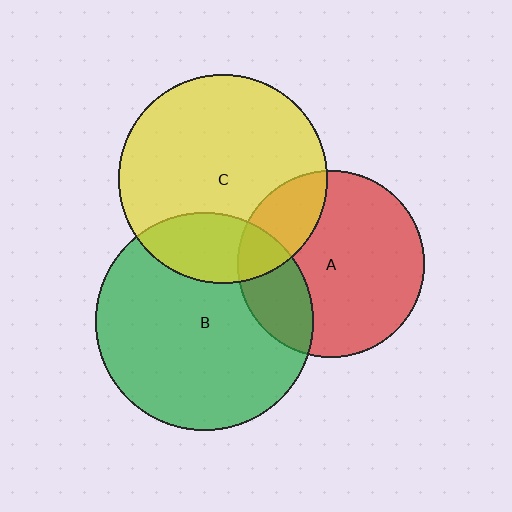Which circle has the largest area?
Circle B (green).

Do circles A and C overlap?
Yes.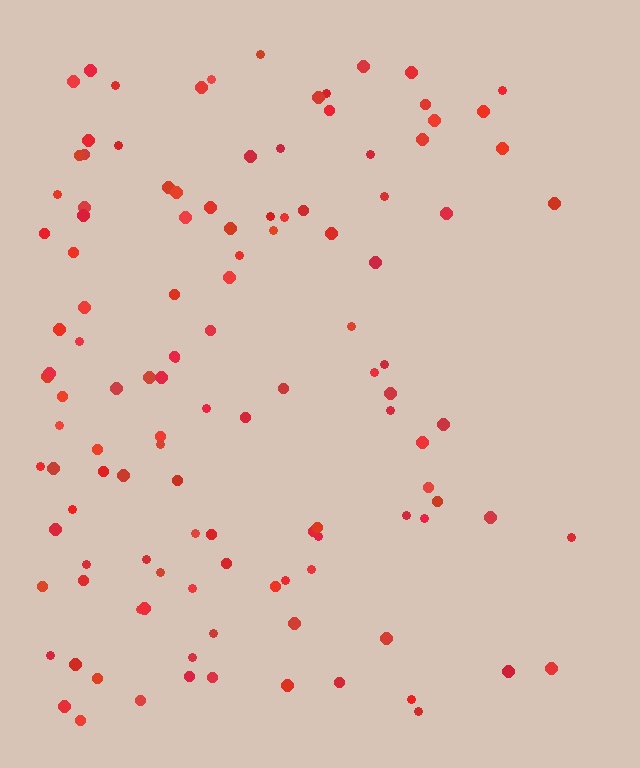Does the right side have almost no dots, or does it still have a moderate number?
Still a moderate number, just noticeably fewer than the left.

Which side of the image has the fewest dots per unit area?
The right.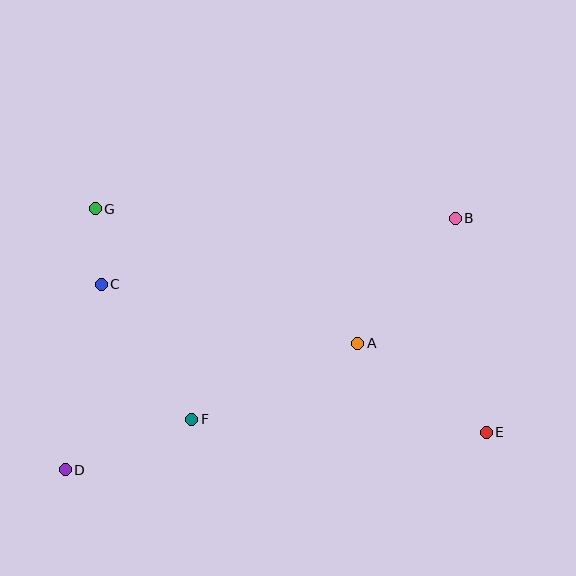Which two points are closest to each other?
Points C and G are closest to each other.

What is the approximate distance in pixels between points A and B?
The distance between A and B is approximately 158 pixels.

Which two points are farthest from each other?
Points B and D are farthest from each other.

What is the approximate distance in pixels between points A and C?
The distance between A and C is approximately 263 pixels.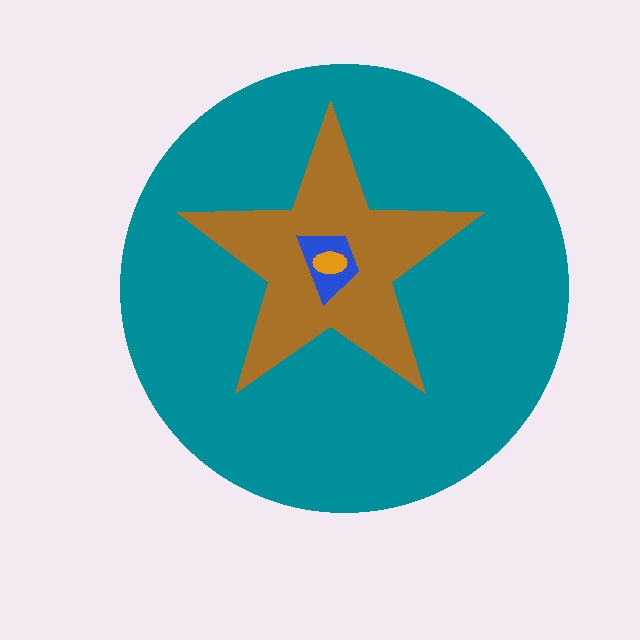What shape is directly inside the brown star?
The blue trapezoid.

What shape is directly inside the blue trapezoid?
The orange ellipse.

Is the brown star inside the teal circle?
Yes.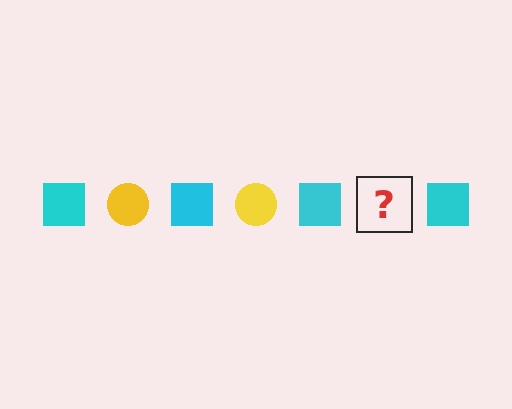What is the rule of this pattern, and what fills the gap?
The rule is that the pattern alternates between cyan square and yellow circle. The gap should be filled with a yellow circle.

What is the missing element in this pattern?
The missing element is a yellow circle.